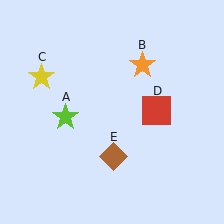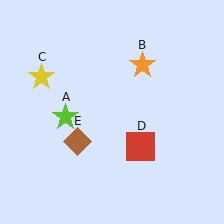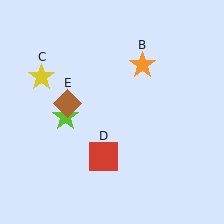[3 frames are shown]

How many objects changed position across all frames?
2 objects changed position: red square (object D), brown diamond (object E).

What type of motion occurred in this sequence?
The red square (object D), brown diamond (object E) rotated clockwise around the center of the scene.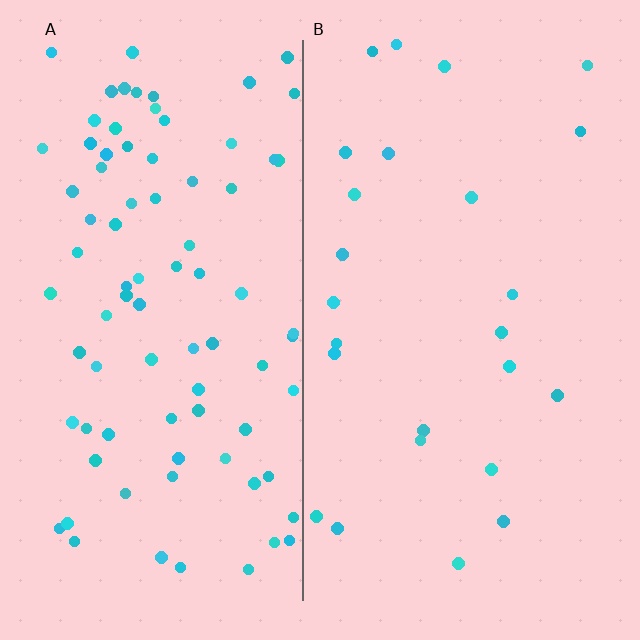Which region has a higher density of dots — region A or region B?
A (the left).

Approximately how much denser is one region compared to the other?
Approximately 3.4× — region A over region B.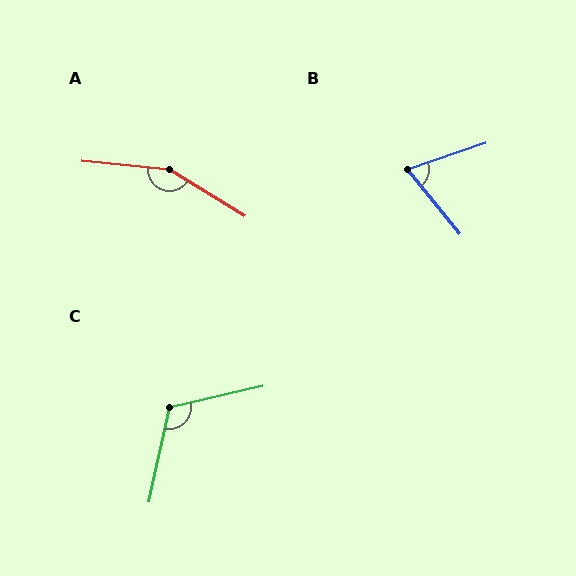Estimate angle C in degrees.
Approximately 115 degrees.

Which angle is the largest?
A, at approximately 154 degrees.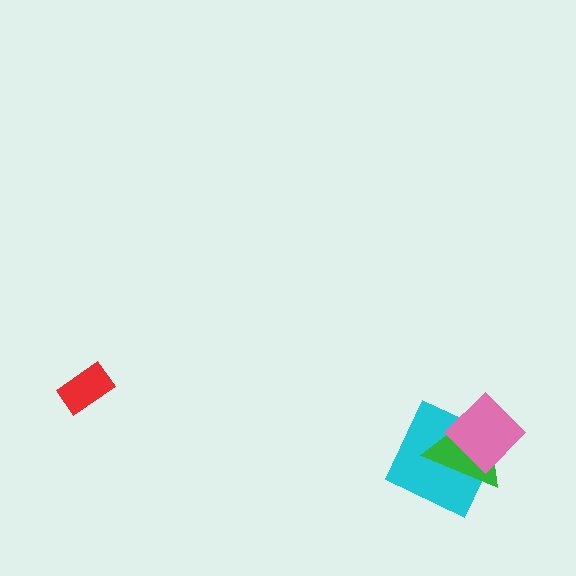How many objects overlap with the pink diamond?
2 objects overlap with the pink diamond.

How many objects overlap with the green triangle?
2 objects overlap with the green triangle.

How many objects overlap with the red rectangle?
0 objects overlap with the red rectangle.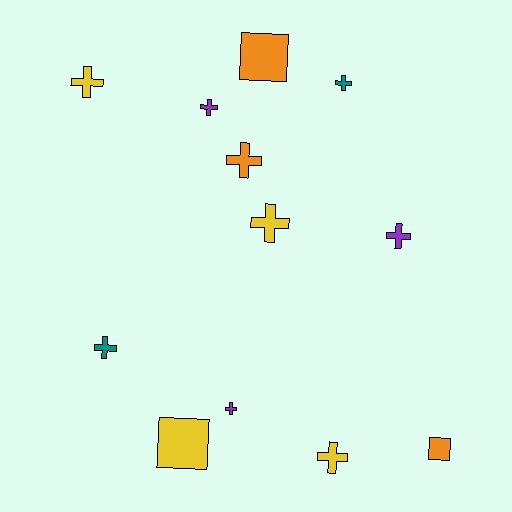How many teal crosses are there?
There are 2 teal crosses.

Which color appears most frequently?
Yellow, with 4 objects.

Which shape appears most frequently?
Cross, with 9 objects.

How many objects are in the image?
There are 12 objects.